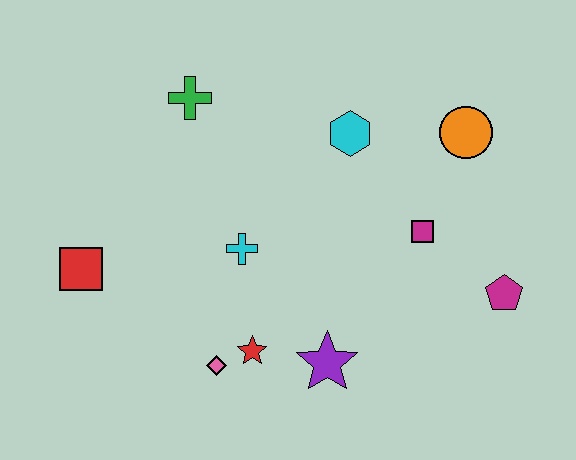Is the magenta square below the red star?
No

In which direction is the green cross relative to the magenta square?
The green cross is to the left of the magenta square.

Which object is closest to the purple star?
The red star is closest to the purple star.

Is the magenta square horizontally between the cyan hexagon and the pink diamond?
No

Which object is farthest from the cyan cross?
The magenta pentagon is farthest from the cyan cross.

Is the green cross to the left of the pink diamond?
Yes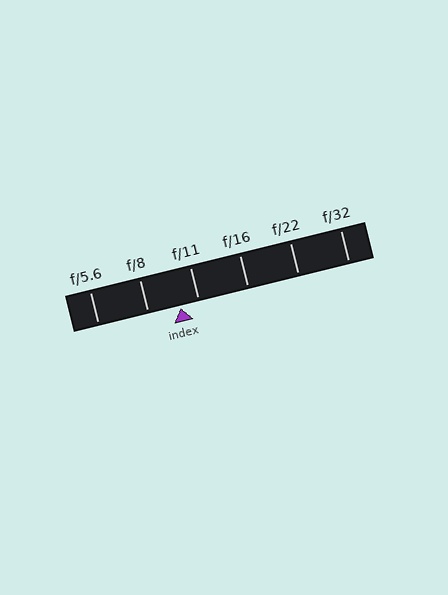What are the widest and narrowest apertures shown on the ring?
The widest aperture shown is f/5.6 and the narrowest is f/32.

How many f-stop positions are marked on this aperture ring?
There are 6 f-stop positions marked.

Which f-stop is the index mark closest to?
The index mark is closest to f/11.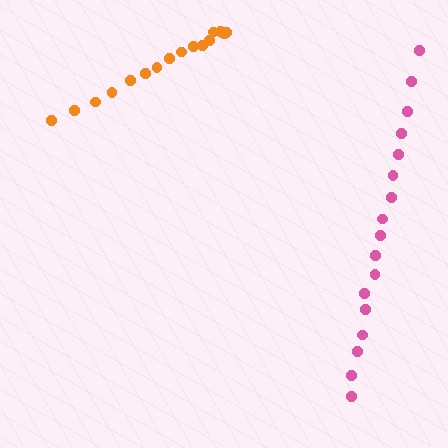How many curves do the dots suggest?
There are 2 distinct paths.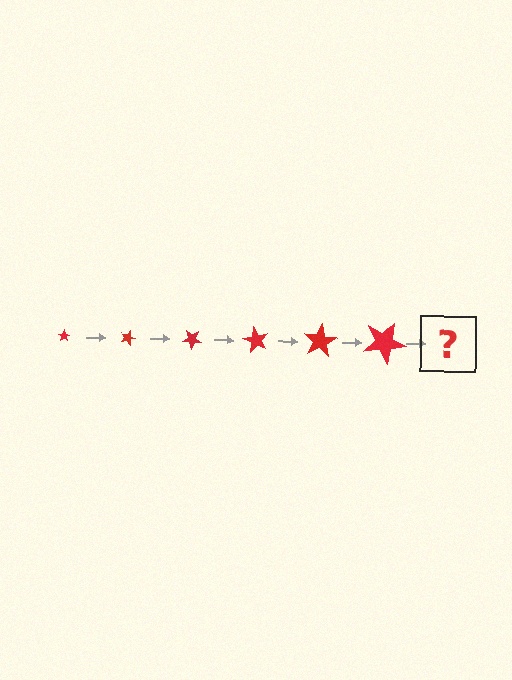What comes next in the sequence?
The next element should be a star, larger than the previous one and rotated 120 degrees from the start.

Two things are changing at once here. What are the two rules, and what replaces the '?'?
The two rules are that the star grows larger each step and it rotates 20 degrees each step. The '?' should be a star, larger than the previous one and rotated 120 degrees from the start.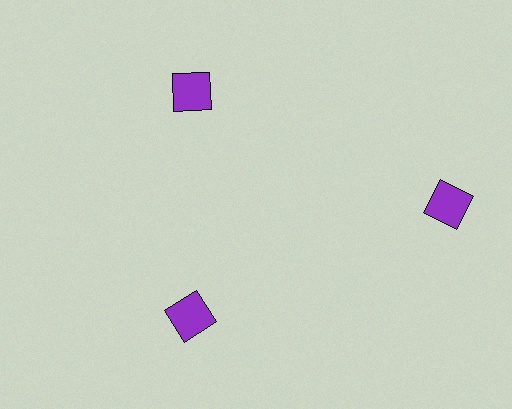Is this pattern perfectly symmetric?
No. The 3 purple squares are arranged in a ring, but one element near the 3 o'clock position is pushed outward from the center, breaking the 3-fold rotational symmetry.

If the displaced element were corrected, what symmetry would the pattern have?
It would have 3-fold rotational symmetry — the pattern would map onto itself every 120 degrees.